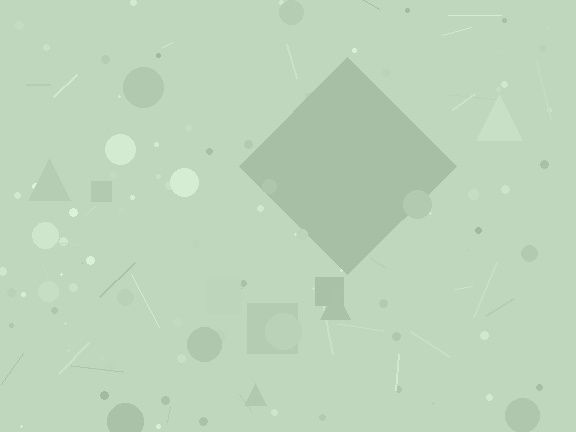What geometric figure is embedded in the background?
A diamond is embedded in the background.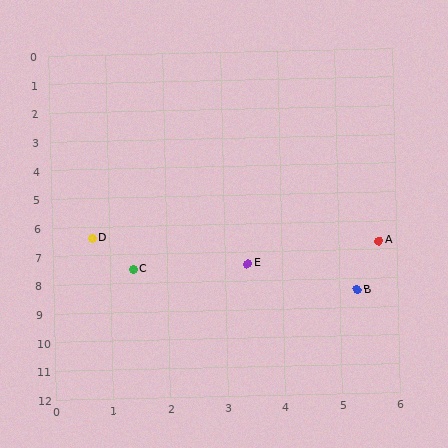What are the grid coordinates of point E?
Point E is at approximately (3.4, 7.4).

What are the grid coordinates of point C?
Point C is at approximately (1.4, 7.5).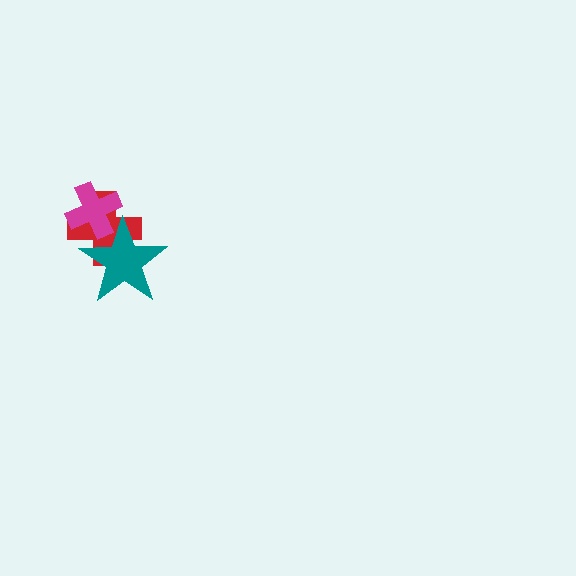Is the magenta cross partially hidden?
No, no other shape covers it.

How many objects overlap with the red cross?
2 objects overlap with the red cross.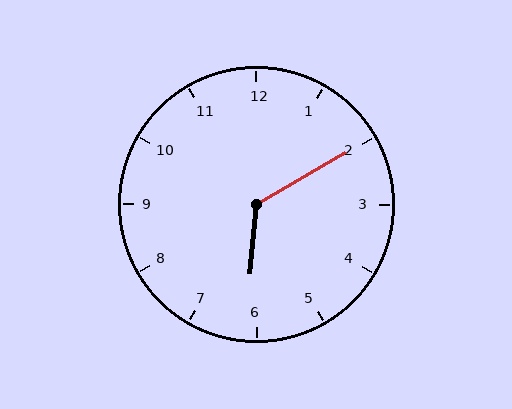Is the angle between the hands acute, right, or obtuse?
It is obtuse.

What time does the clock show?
6:10.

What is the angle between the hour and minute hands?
Approximately 125 degrees.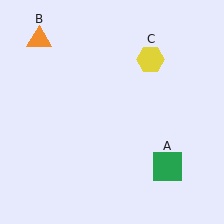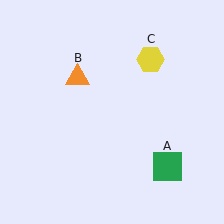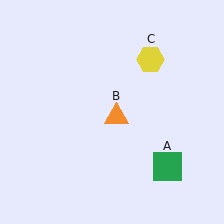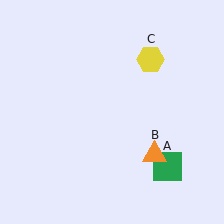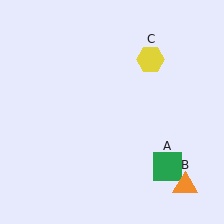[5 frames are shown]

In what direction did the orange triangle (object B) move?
The orange triangle (object B) moved down and to the right.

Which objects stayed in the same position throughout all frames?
Green square (object A) and yellow hexagon (object C) remained stationary.